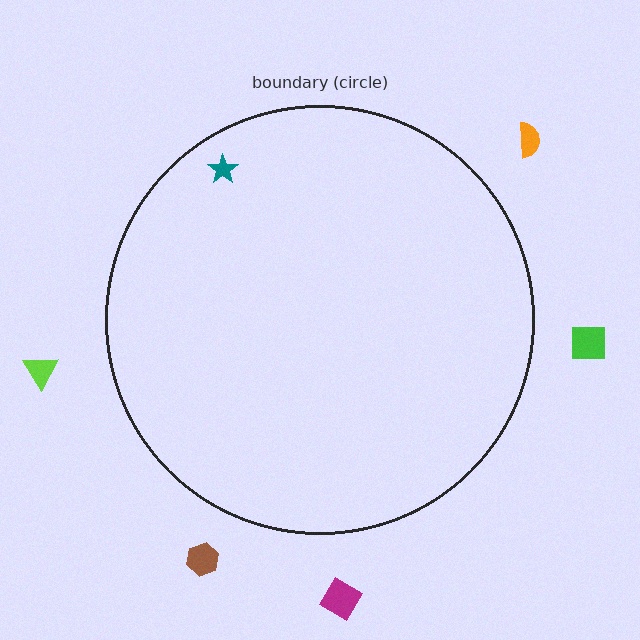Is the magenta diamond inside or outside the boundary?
Outside.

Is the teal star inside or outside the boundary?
Inside.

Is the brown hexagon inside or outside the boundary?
Outside.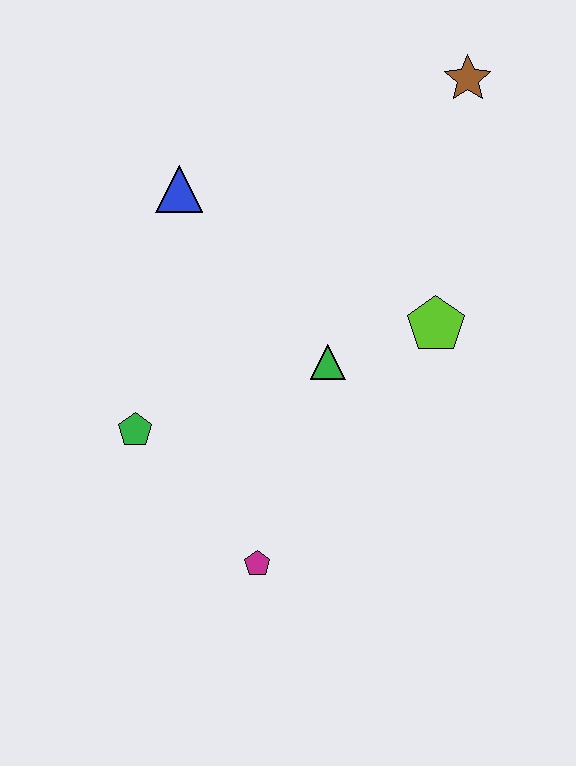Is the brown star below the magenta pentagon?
No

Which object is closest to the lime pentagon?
The green triangle is closest to the lime pentagon.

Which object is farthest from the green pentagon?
The brown star is farthest from the green pentagon.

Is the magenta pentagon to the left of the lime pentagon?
Yes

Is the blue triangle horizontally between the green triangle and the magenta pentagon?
No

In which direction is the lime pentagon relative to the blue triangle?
The lime pentagon is to the right of the blue triangle.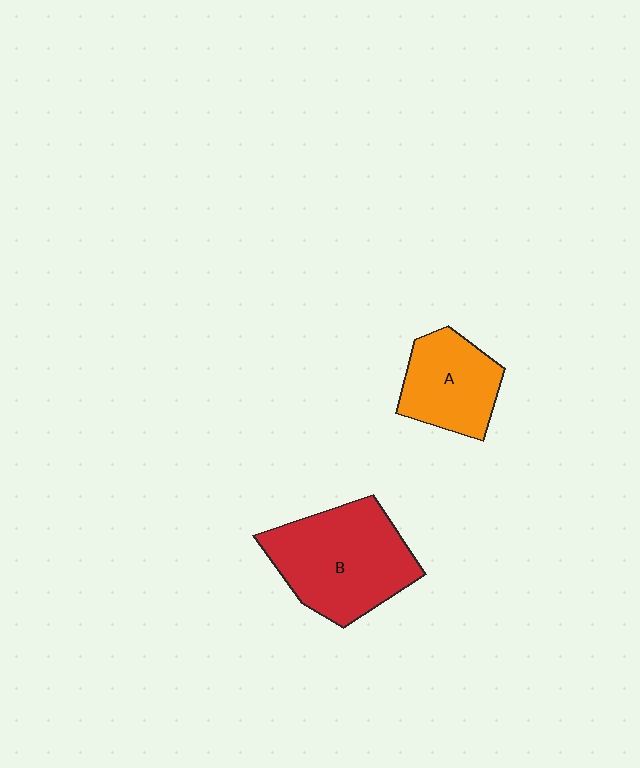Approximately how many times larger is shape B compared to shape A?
Approximately 1.6 times.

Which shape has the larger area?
Shape B (red).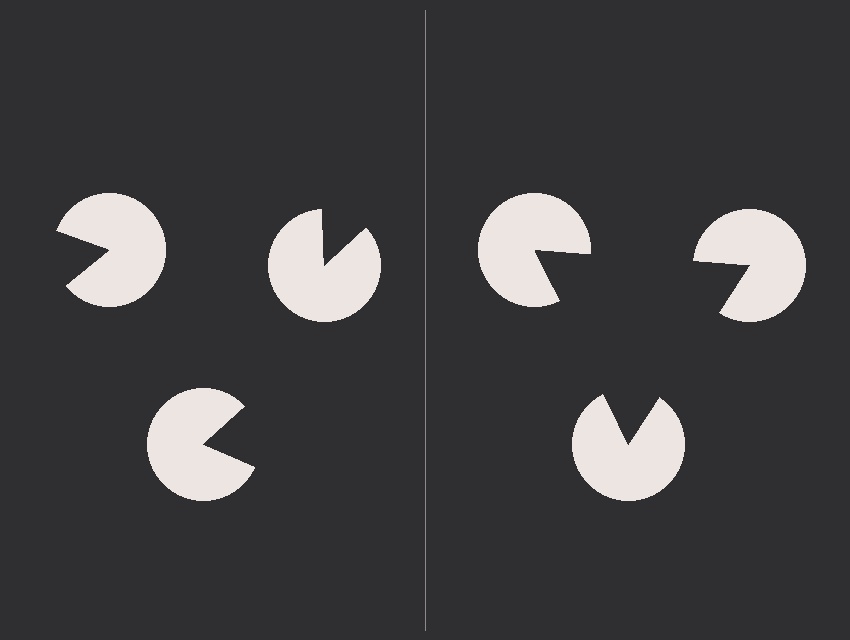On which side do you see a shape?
An illusory triangle appears on the right side. On the left side the wedge cuts are rotated, so no coherent shape forms.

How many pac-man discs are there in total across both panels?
6 — 3 on each side.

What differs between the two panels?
The pac-man discs are positioned identically on both sides; only the wedge orientations differ. On the right they align to a triangle; on the left they are misaligned.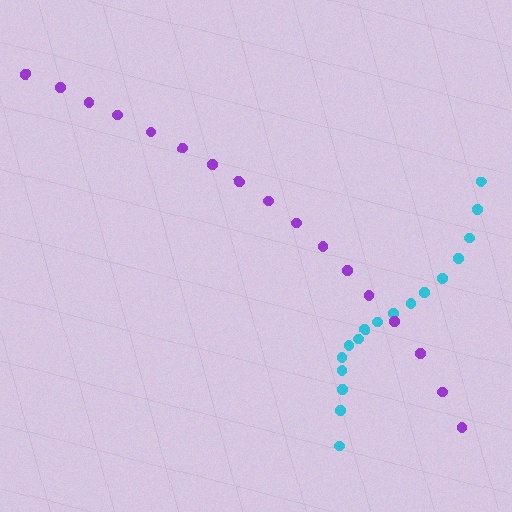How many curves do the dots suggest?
There are 2 distinct paths.